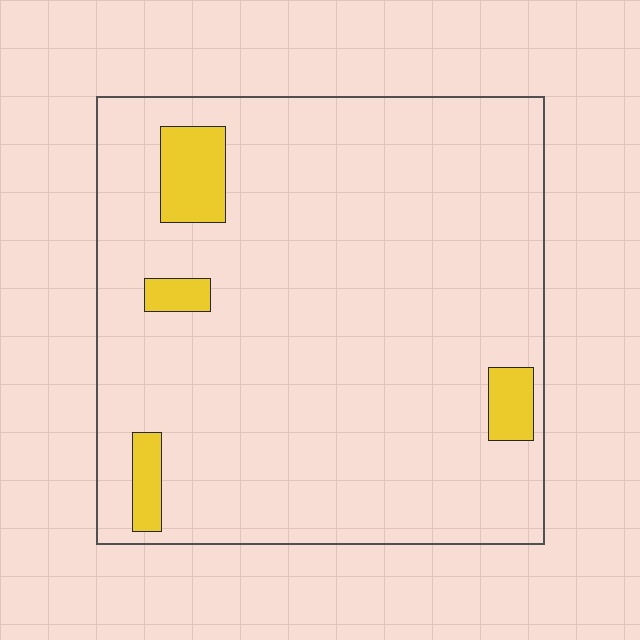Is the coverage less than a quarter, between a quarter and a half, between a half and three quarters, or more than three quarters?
Less than a quarter.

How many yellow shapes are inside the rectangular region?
4.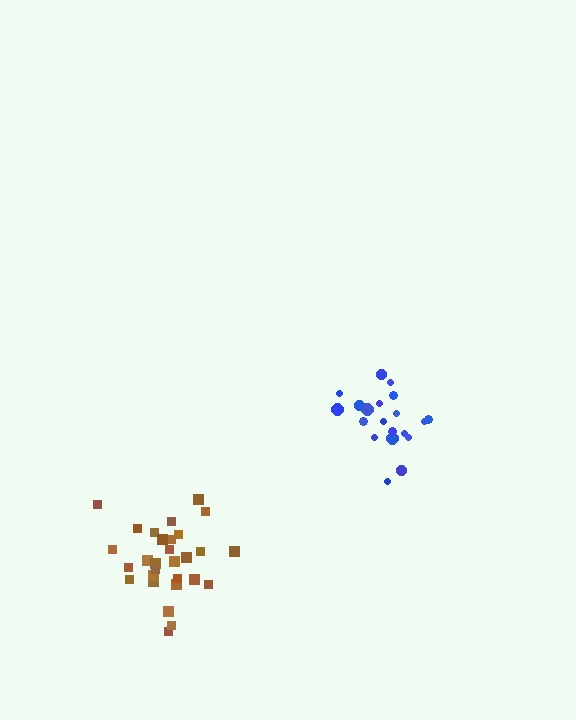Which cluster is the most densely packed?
Brown.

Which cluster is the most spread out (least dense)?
Blue.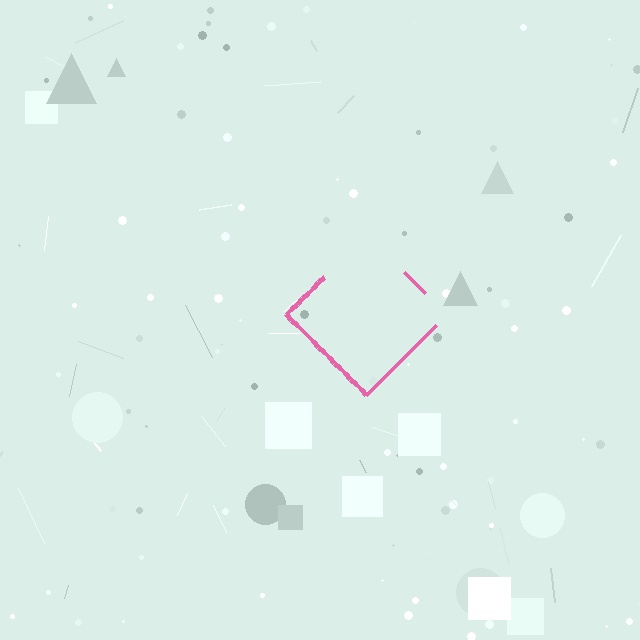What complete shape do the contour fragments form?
The contour fragments form a diamond.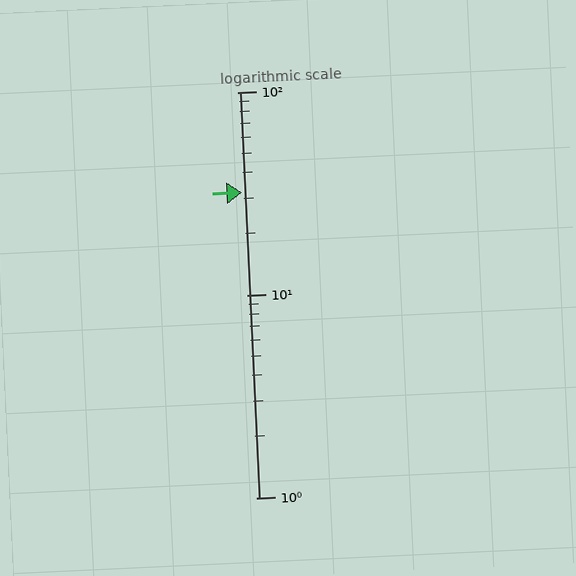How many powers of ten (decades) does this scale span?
The scale spans 2 decades, from 1 to 100.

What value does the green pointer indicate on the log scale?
The pointer indicates approximately 32.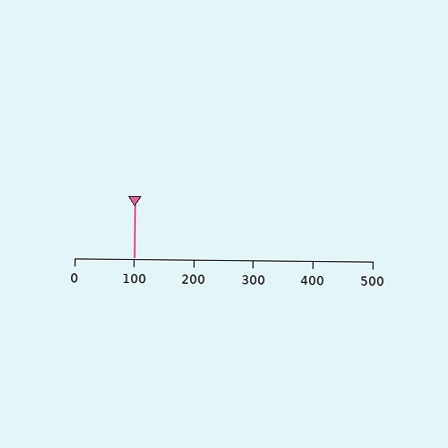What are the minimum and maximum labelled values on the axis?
The axis runs from 0 to 500.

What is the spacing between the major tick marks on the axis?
The major ticks are spaced 100 apart.